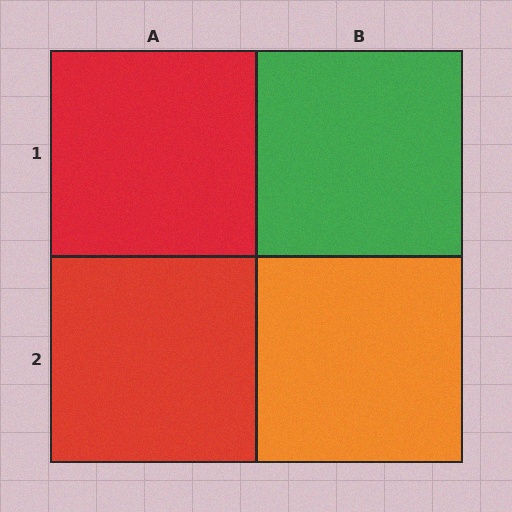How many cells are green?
1 cell is green.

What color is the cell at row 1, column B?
Green.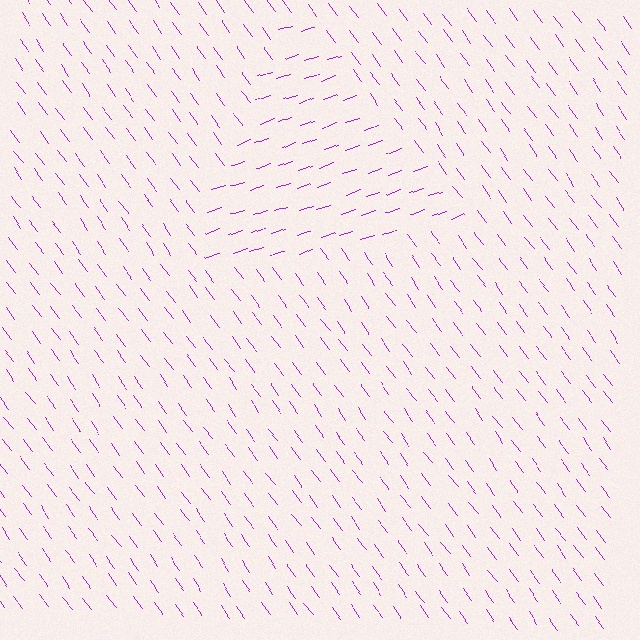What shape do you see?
I see a triangle.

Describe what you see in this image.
The image is filled with small purple line segments. A triangle region in the image has lines oriented differently from the surrounding lines, creating a visible texture boundary.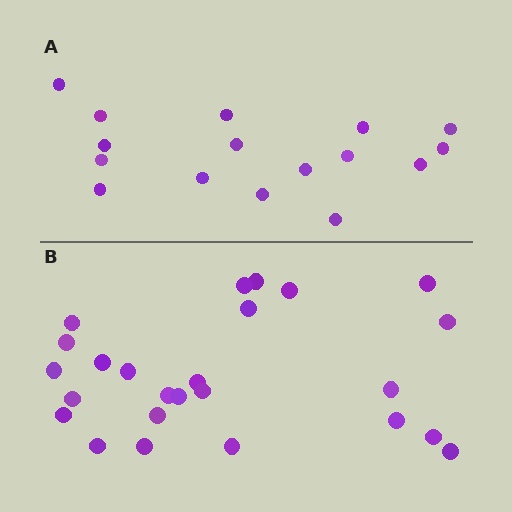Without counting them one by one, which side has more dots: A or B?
Region B (the bottom region) has more dots.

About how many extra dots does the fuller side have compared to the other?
Region B has roughly 8 or so more dots than region A.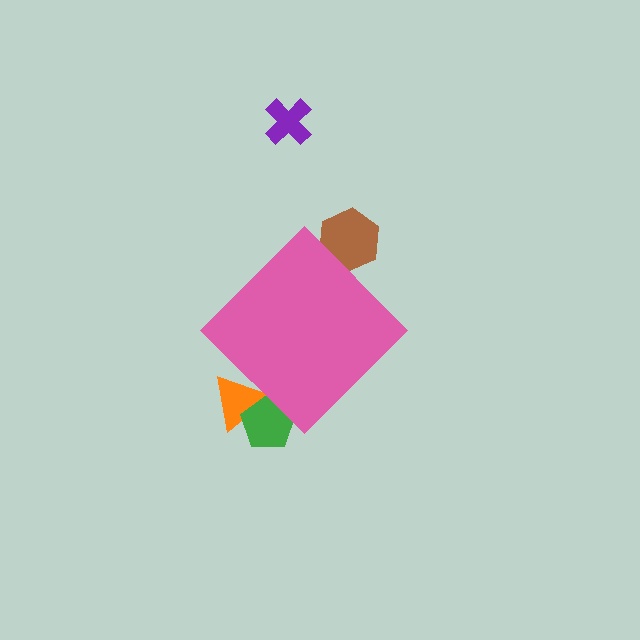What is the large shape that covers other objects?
A pink diamond.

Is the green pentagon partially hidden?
Yes, the green pentagon is partially hidden behind the pink diamond.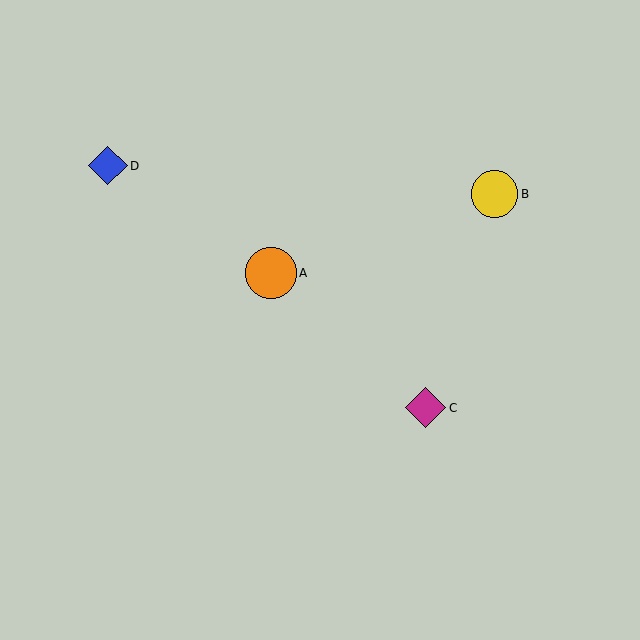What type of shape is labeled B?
Shape B is a yellow circle.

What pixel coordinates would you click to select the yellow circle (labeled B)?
Click at (494, 194) to select the yellow circle B.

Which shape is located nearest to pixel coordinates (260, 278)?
The orange circle (labeled A) at (271, 273) is nearest to that location.